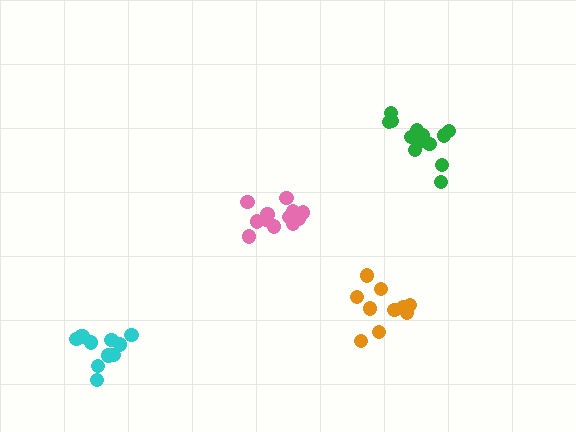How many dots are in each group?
Group 1: 10 dots, Group 2: 12 dots, Group 3: 14 dots, Group 4: 11 dots (47 total).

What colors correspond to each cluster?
The clusters are colored: orange, pink, green, cyan.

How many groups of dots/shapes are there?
There are 4 groups.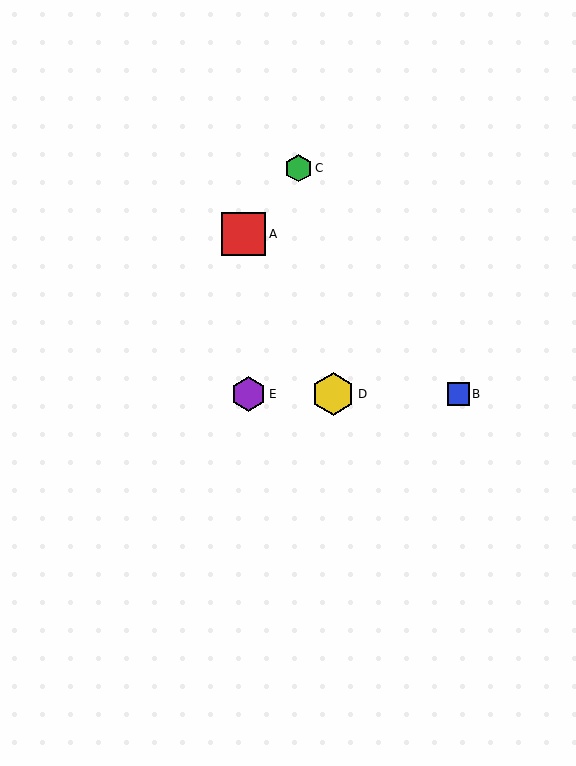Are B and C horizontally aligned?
No, B is at y≈394 and C is at y≈168.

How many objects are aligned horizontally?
3 objects (B, D, E) are aligned horizontally.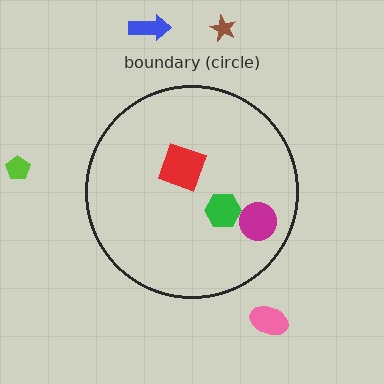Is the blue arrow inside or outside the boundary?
Outside.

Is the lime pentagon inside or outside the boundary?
Outside.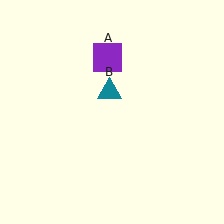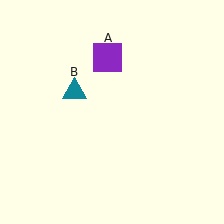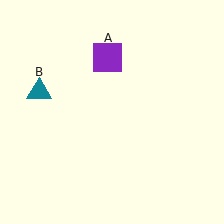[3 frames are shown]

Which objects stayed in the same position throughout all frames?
Purple square (object A) remained stationary.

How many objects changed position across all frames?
1 object changed position: teal triangle (object B).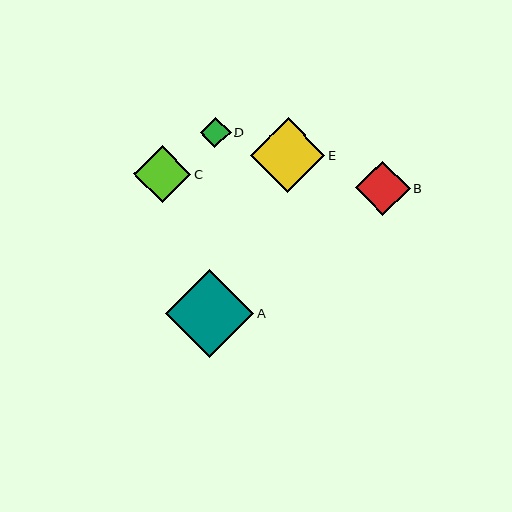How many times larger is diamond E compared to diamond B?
Diamond E is approximately 1.4 times the size of diamond B.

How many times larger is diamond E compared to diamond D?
Diamond E is approximately 2.4 times the size of diamond D.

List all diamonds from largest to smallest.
From largest to smallest: A, E, C, B, D.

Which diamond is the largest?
Diamond A is the largest with a size of approximately 88 pixels.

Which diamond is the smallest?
Diamond D is the smallest with a size of approximately 30 pixels.